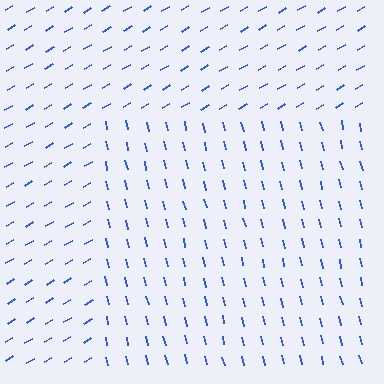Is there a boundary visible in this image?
Yes, there is a texture boundary formed by a change in line orientation.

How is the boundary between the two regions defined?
The boundary is defined purely by a change in line orientation (approximately 72 degrees difference). All lines are the same color and thickness.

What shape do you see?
I see a rectangle.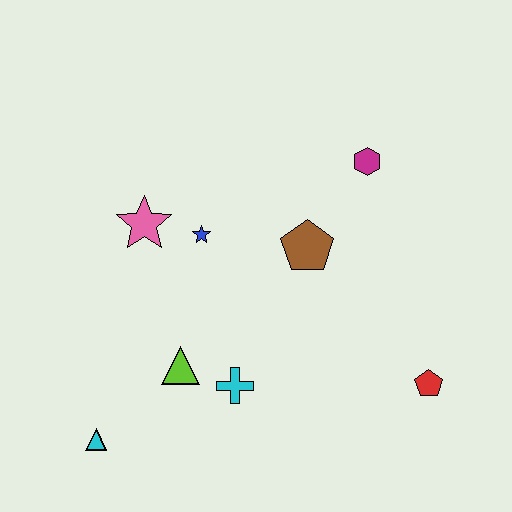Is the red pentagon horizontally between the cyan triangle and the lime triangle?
No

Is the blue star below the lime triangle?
No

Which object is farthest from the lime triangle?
The magenta hexagon is farthest from the lime triangle.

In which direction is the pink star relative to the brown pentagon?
The pink star is to the left of the brown pentagon.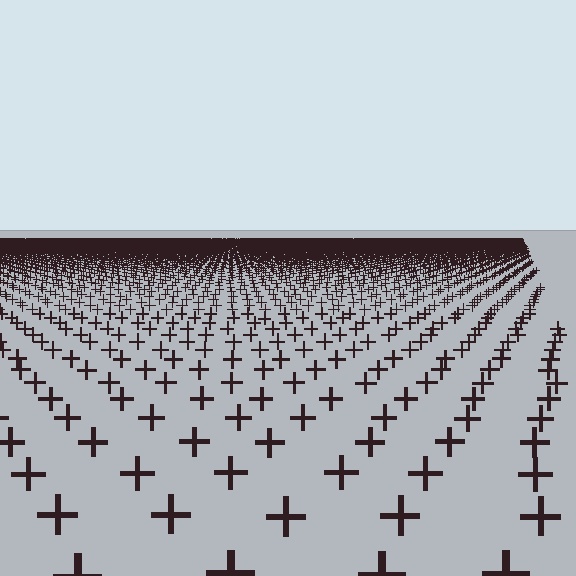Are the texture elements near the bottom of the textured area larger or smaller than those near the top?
Larger. Near the bottom, elements are closer to the viewer and appear at a bigger on-screen size.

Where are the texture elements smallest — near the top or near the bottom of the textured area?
Near the top.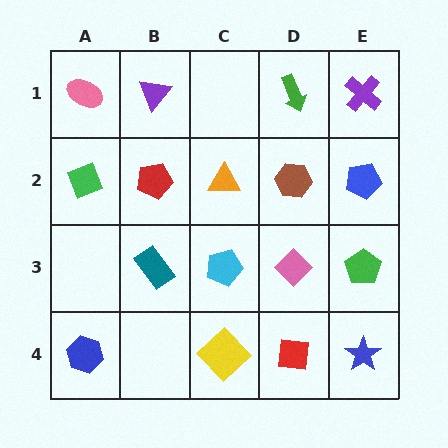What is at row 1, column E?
A purple cross.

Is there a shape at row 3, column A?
No, that cell is empty.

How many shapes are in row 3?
4 shapes.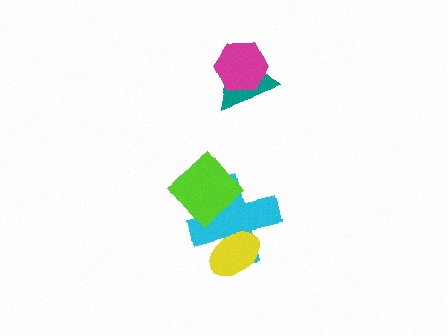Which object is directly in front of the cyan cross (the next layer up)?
The lime diamond is directly in front of the cyan cross.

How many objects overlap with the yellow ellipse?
1 object overlaps with the yellow ellipse.